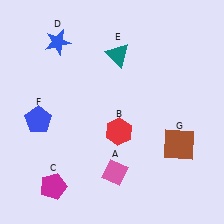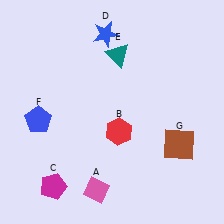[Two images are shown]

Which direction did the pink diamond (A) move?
The pink diamond (A) moved left.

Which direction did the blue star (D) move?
The blue star (D) moved right.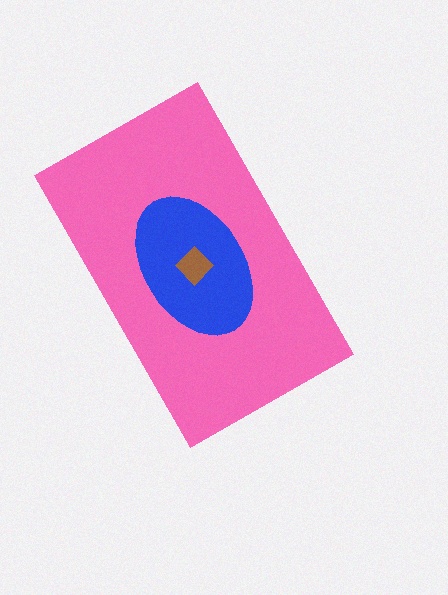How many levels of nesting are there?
3.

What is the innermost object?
The brown diamond.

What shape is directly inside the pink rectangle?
The blue ellipse.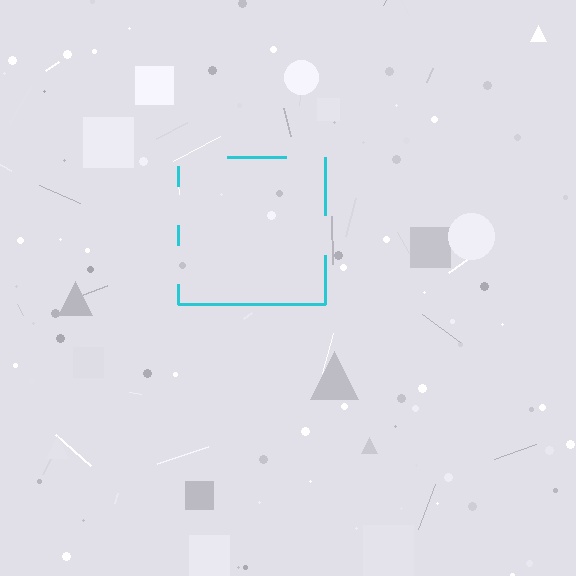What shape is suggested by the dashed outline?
The dashed outline suggests a square.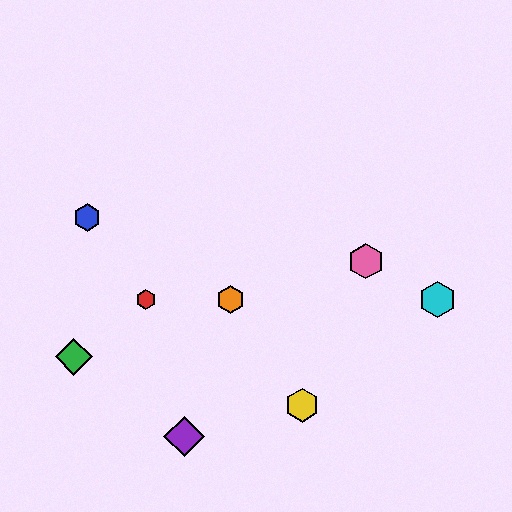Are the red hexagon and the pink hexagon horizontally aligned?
No, the red hexagon is at y≈299 and the pink hexagon is at y≈261.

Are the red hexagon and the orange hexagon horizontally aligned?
Yes, both are at y≈299.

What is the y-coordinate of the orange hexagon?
The orange hexagon is at y≈299.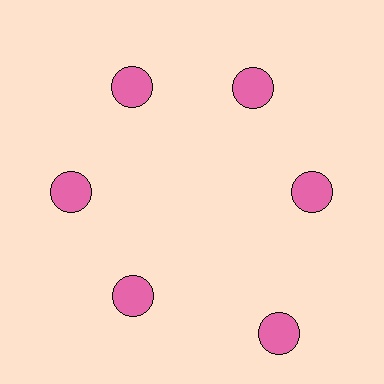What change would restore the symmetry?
The symmetry would be restored by moving it inward, back onto the ring so that all 6 circles sit at equal angles and equal distance from the center.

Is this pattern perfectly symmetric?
No. The 6 pink circles are arranged in a ring, but one element near the 5 o'clock position is pushed outward from the center, breaking the 6-fold rotational symmetry.